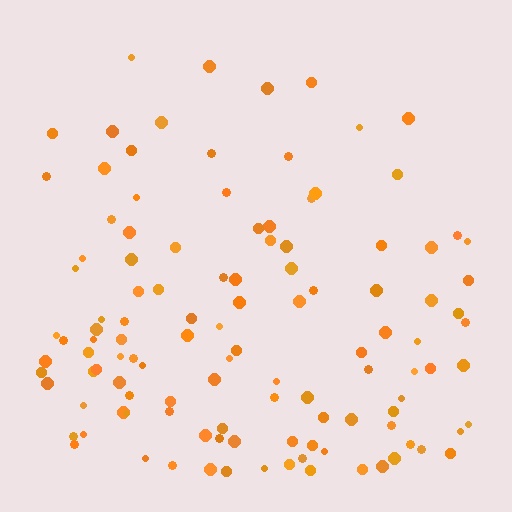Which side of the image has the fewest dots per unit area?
The top.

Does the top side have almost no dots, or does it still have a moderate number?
Still a moderate number, just noticeably fewer than the bottom.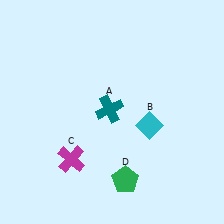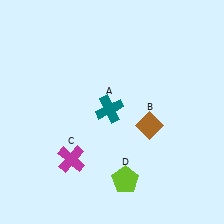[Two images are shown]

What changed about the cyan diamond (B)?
In Image 1, B is cyan. In Image 2, it changed to brown.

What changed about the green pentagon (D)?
In Image 1, D is green. In Image 2, it changed to lime.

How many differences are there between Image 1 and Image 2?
There are 2 differences between the two images.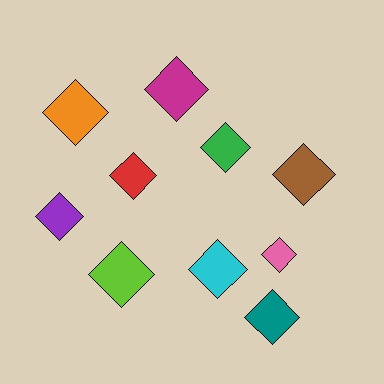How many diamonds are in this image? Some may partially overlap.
There are 10 diamonds.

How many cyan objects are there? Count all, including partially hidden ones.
There is 1 cyan object.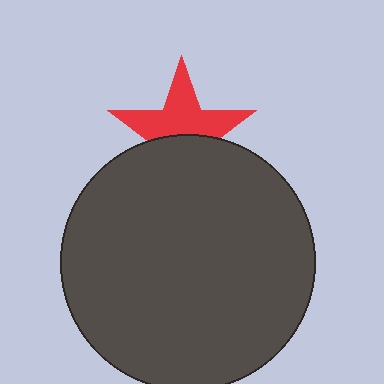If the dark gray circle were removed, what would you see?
You would see the complete red star.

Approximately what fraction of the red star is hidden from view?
Roughly 44% of the red star is hidden behind the dark gray circle.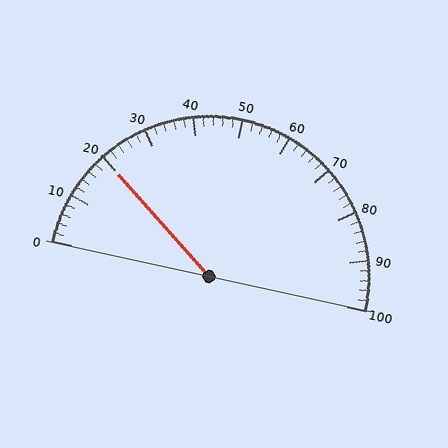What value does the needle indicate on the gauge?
The needle indicates approximately 20.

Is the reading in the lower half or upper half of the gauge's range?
The reading is in the lower half of the range (0 to 100).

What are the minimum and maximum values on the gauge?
The gauge ranges from 0 to 100.